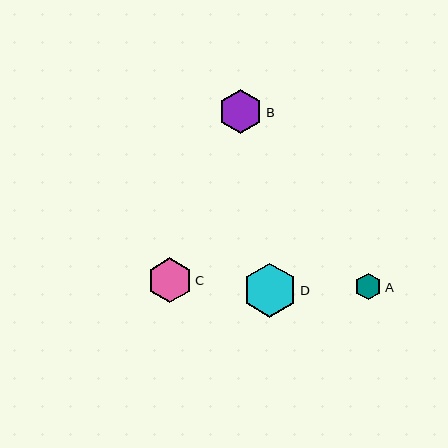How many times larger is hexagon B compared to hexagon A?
Hexagon B is approximately 1.7 times the size of hexagon A.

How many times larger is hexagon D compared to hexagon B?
Hexagon D is approximately 1.2 times the size of hexagon B.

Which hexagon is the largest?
Hexagon D is the largest with a size of approximately 54 pixels.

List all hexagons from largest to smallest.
From largest to smallest: D, C, B, A.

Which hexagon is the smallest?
Hexagon A is the smallest with a size of approximately 26 pixels.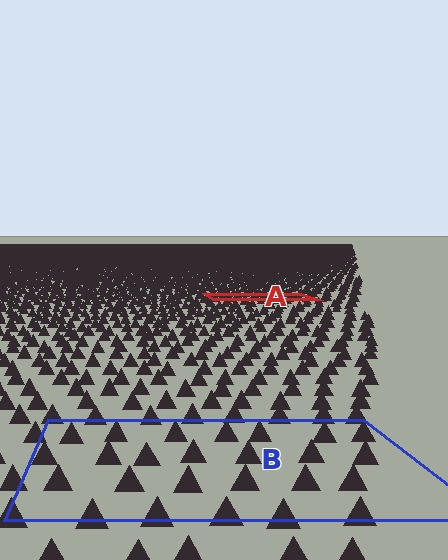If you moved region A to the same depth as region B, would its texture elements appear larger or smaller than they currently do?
They would appear larger. At a closer depth, the same texture elements are projected at a bigger on-screen size.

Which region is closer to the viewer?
Region B is closer. The texture elements there are larger and more spread out.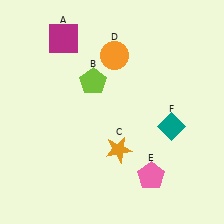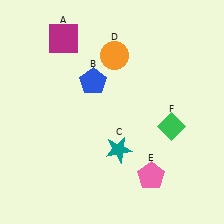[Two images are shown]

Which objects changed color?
B changed from lime to blue. C changed from orange to teal. F changed from teal to green.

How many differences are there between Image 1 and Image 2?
There are 3 differences between the two images.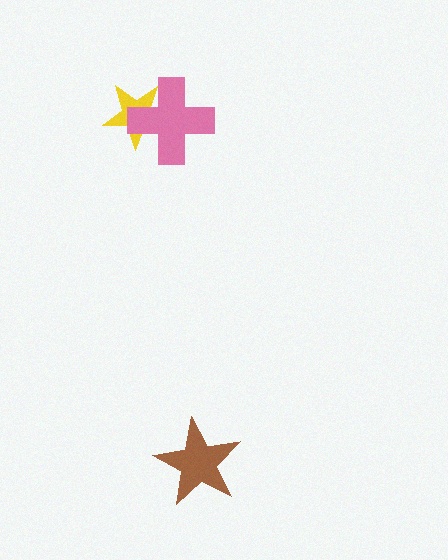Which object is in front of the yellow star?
The pink cross is in front of the yellow star.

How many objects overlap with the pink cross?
1 object overlaps with the pink cross.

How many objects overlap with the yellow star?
1 object overlaps with the yellow star.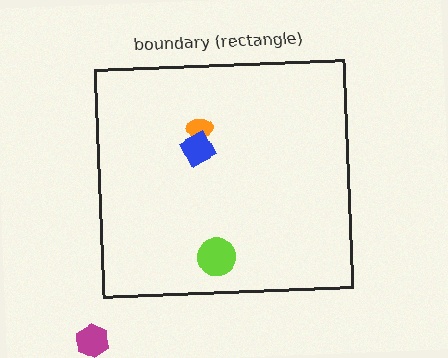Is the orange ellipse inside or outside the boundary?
Inside.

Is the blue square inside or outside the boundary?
Inside.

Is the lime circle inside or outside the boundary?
Inside.